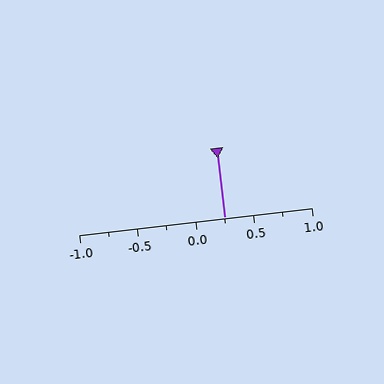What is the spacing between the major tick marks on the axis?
The major ticks are spaced 0.5 apart.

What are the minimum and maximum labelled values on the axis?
The axis runs from -1.0 to 1.0.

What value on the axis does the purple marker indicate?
The marker indicates approximately 0.25.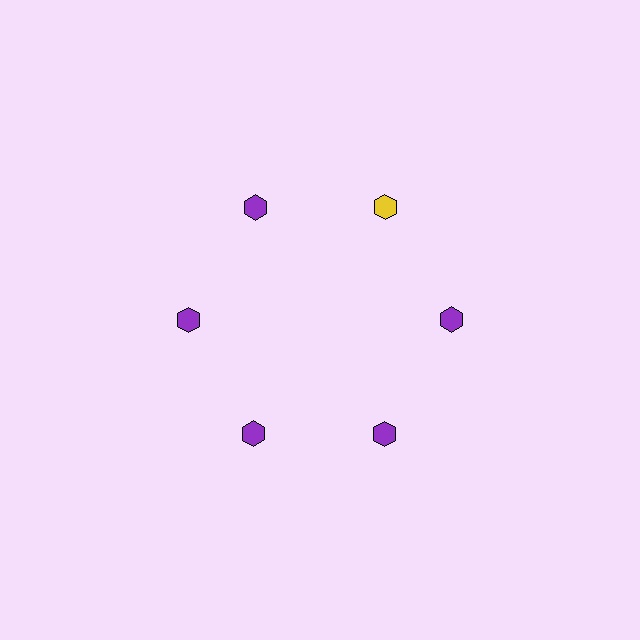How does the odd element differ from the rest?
It has a different color: yellow instead of purple.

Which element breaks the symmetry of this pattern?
The yellow hexagon at roughly the 1 o'clock position breaks the symmetry. All other shapes are purple hexagons.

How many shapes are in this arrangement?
There are 6 shapes arranged in a ring pattern.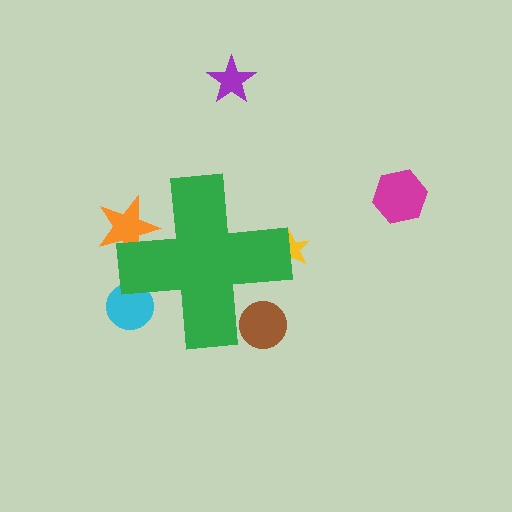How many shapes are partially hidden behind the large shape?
4 shapes are partially hidden.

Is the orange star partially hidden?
Yes, the orange star is partially hidden behind the green cross.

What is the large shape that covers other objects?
A green cross.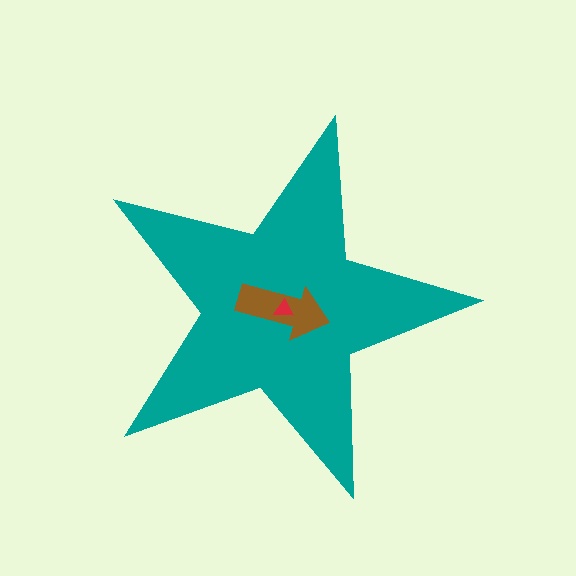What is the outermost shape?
The teal star.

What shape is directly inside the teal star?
The brown arrow.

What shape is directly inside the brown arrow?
The red triangle.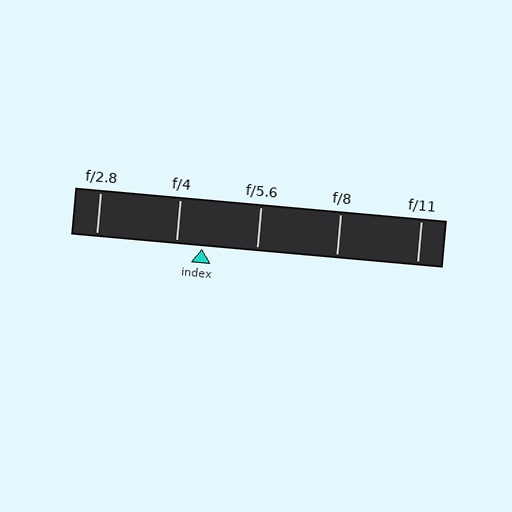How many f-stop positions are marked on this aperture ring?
There are 5 f-stop positions marked.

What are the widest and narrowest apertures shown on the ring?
The widest aperture shown is f/2.8 and the narrowest is f/11.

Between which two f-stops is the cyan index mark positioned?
The index mark is between f/4 and f/5.6.